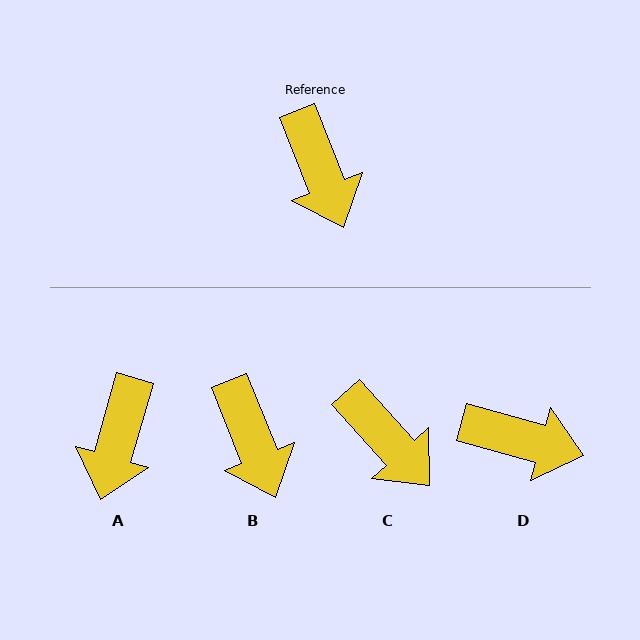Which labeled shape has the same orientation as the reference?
B.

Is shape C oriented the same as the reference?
No, it is off by about 20 degrees.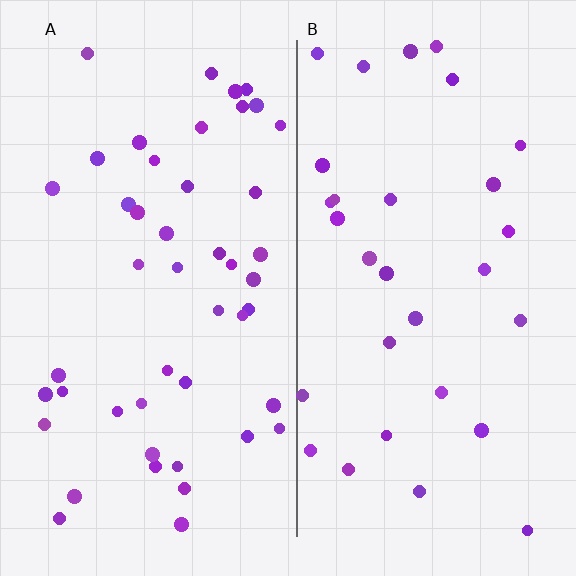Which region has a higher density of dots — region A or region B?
A (the left).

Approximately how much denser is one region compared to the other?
Approximately 1.5× — region A over region B.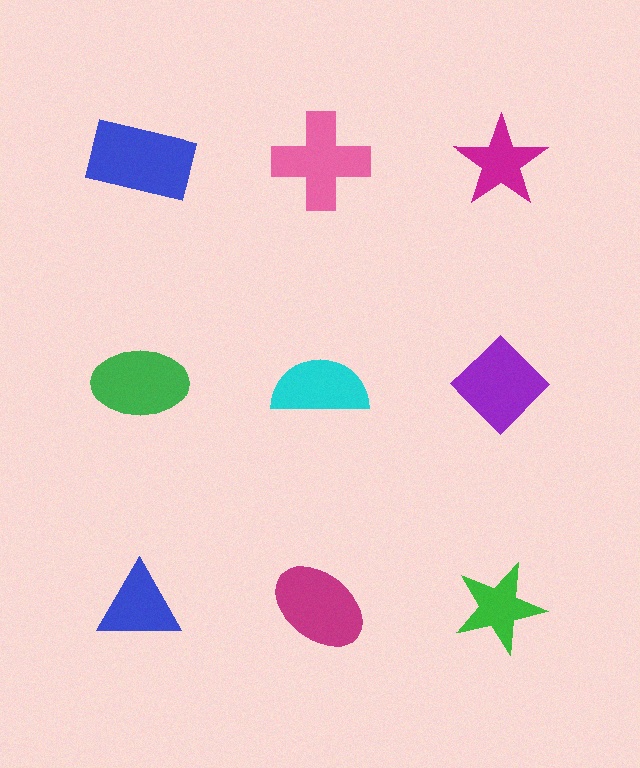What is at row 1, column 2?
A pink cross.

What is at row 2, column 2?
A cyan semicircle.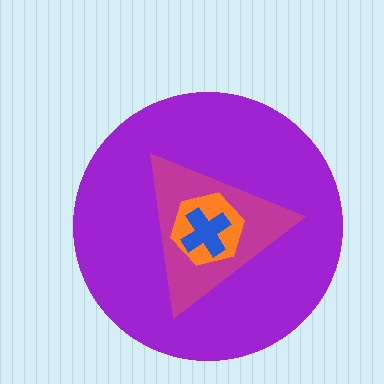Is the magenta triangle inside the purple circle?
Yes.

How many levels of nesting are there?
4.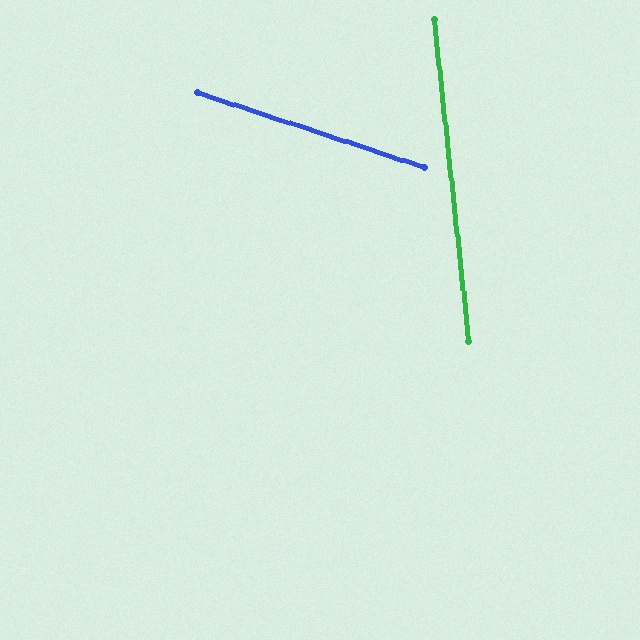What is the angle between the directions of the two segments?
Approximately 66 degrees.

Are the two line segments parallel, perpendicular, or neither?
Neither parallel nor perpendicular — they differ by about 66°.